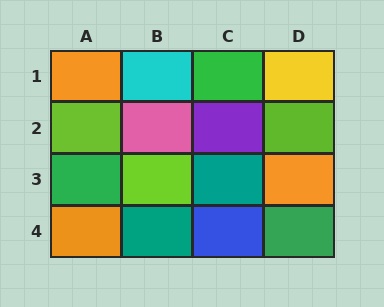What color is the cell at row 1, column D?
Yellow.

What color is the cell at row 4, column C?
Blue.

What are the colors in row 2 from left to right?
Lime, pink, purple, lime.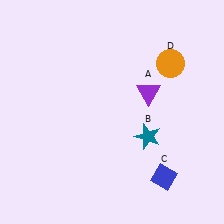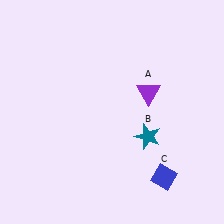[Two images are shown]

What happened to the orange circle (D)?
The orange circle (D) was removed in Image 2. It was in the top-right area of Image 1.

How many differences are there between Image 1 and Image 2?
There is 1 difference between the two images.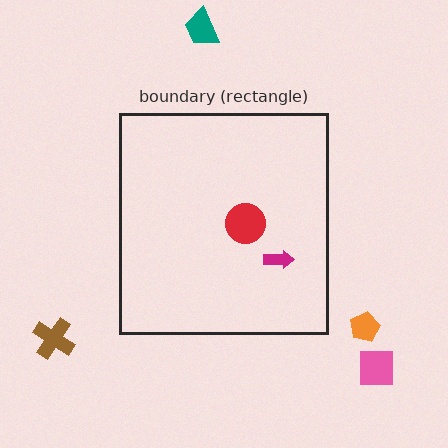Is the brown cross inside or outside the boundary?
Outside.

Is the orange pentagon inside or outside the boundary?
Outside.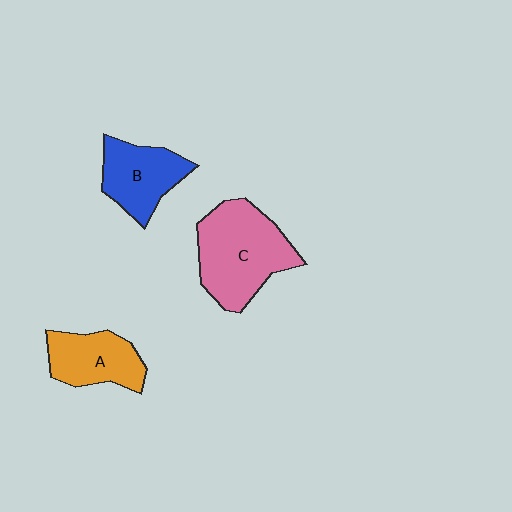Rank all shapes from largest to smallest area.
From largest to smallest: C (pink), B (blue), A (orange).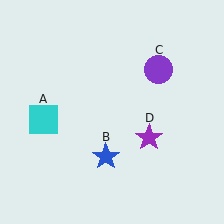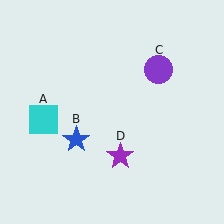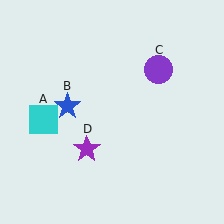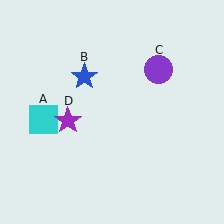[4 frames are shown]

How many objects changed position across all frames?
2 objects changed position: blue star (object B), purple star (object D).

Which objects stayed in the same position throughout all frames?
Cyan square (object A) and purple circle (object C) remained stationary.